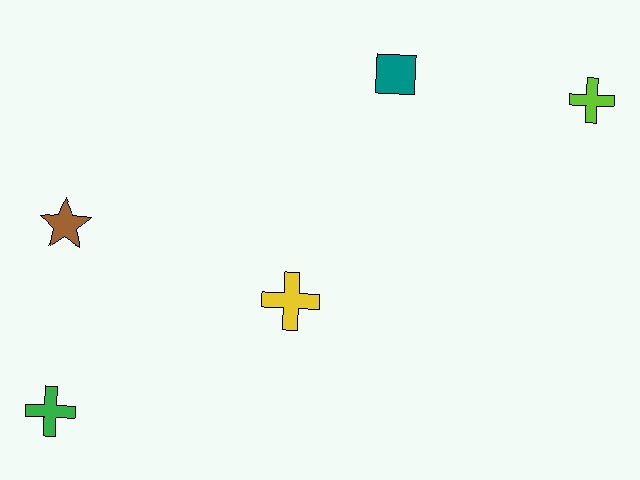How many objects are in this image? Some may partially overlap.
There are 5 objects.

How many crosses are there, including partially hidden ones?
There are 3 crosses.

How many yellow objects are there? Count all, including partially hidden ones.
There is 1 yellow object.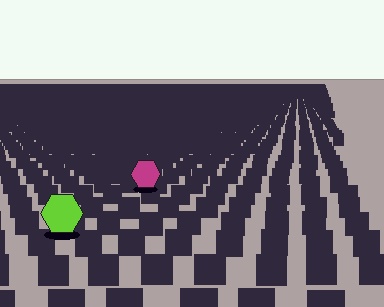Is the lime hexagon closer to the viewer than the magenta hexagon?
Yes. The lime hexagon is closer — you can tell from the texture gradient: the ground texture is coarser near it.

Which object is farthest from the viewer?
The magenta hexagon is farthest from the viewer. It appears smaller and the ground texture around it is denser.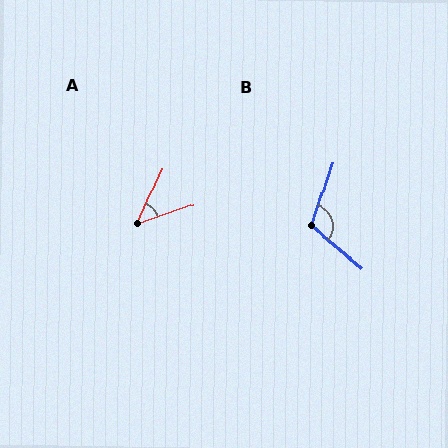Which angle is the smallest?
A, at approximately 46 degrees.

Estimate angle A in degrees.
Approximately 46 degrees.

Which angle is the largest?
B, at approximately 111 degrees.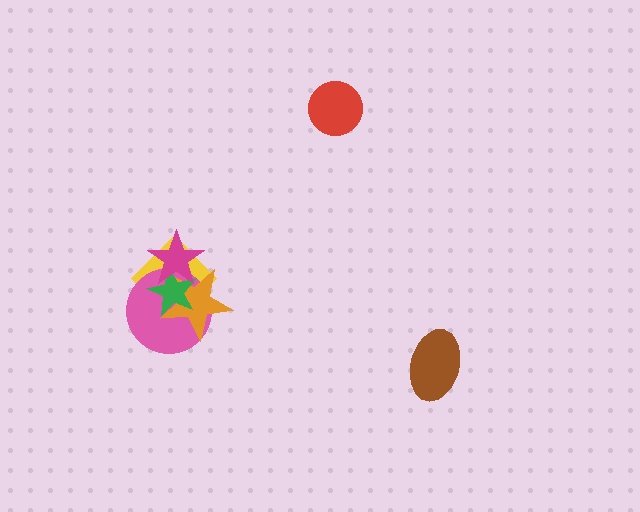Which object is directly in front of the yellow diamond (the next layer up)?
The pink circle is directly in front of the yellow diamond.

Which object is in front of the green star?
The magenta star is in front of the green star.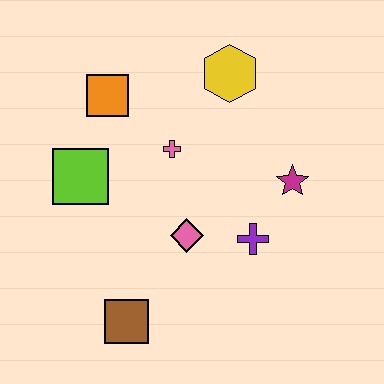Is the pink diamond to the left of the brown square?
No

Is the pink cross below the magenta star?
No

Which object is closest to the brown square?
The pink diamond is closest to the brown square.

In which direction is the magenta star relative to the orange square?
The magenta star is to the right of the orange square.